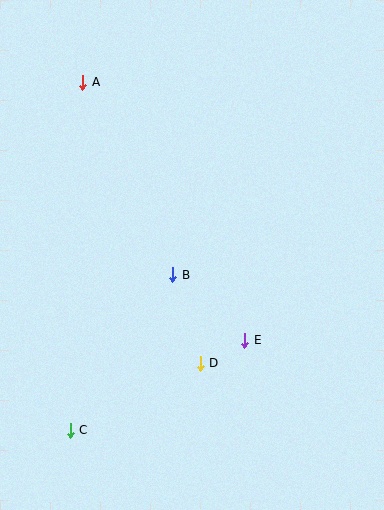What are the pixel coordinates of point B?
Point B is at (173, 275).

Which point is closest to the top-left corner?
Point A is closest to the top-left corner.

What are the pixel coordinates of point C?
Point C is at (70, 430).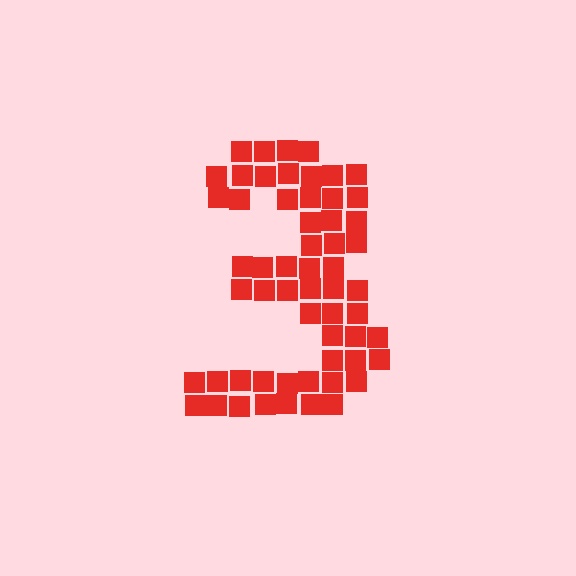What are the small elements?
The small elements are squares.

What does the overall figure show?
The overall figure shows the digit 3.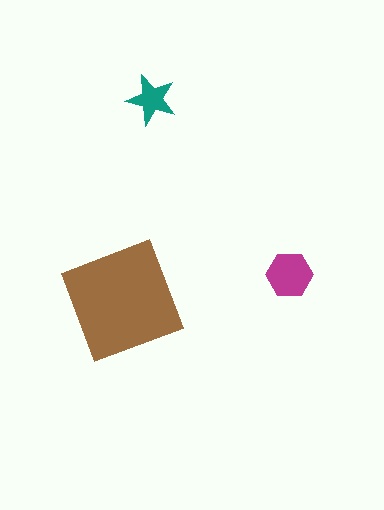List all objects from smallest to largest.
The teal star, the magenta hexagon, the brown square.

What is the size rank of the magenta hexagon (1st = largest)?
2nd.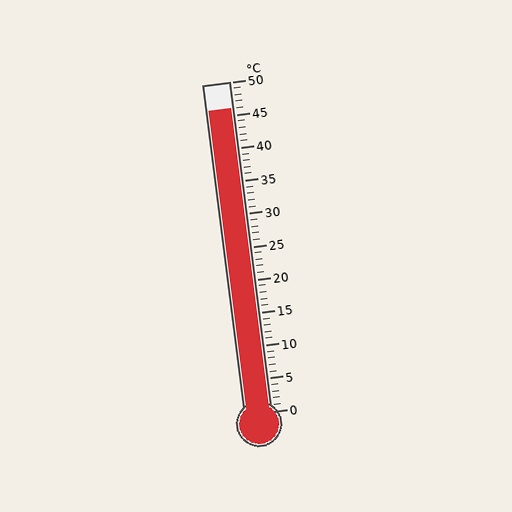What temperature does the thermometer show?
The thermometer shows approximately 46°C.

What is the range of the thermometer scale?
The thermometer scale ranges from 0°C to 50°C.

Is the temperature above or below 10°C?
The temperature is above 10°C.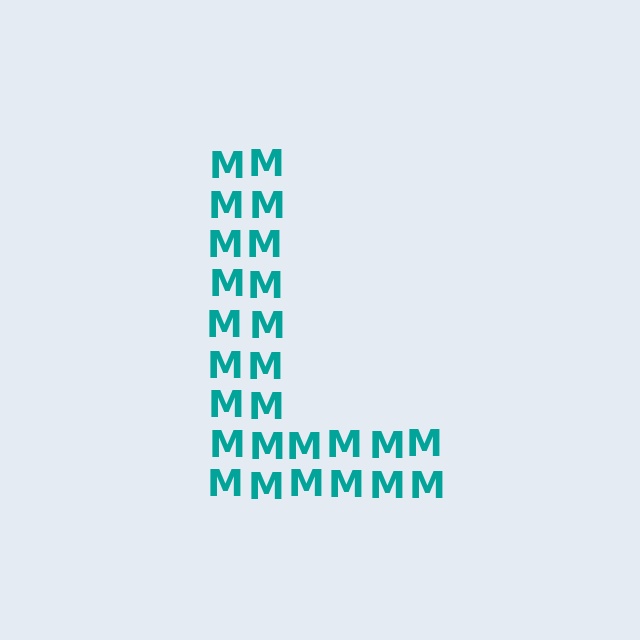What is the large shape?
The large shape is the letter L.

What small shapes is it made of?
It is made of small letter M's.